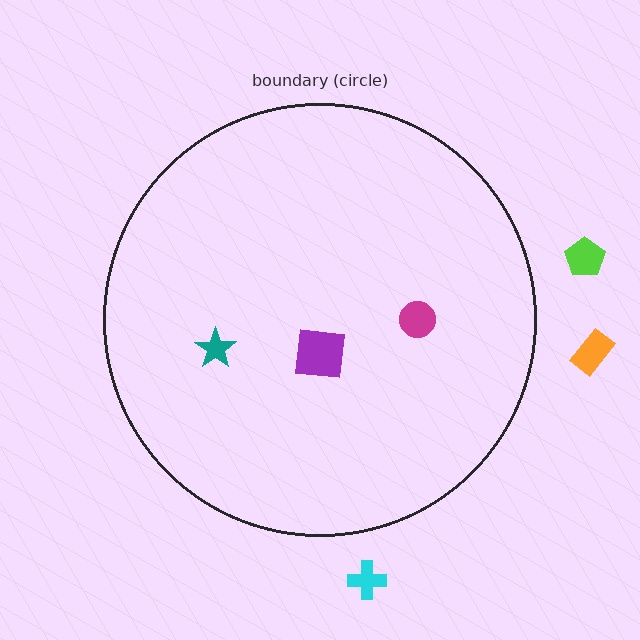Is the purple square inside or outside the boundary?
Inside.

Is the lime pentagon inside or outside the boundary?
Outside.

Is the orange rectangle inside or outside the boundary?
Outside.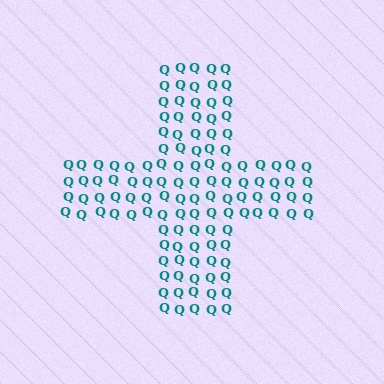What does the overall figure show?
The overall figure shows a cross.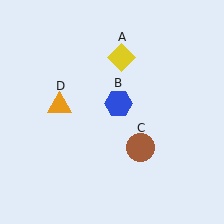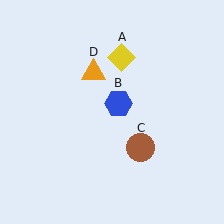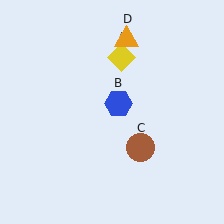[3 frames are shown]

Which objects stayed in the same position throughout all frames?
Yellow diamond (object A) and blue hexagon (object B) and brown circle (object C) remained stationary.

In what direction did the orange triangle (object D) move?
The orange triangle (object D) moved up and to the right.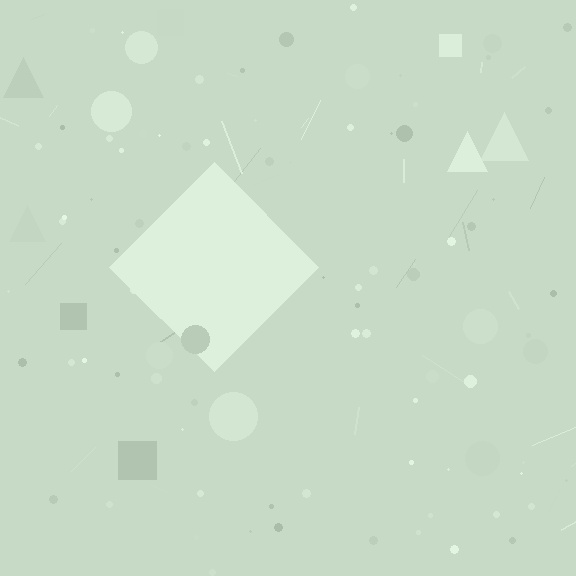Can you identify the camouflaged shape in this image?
The camouflaged shape is a diamond.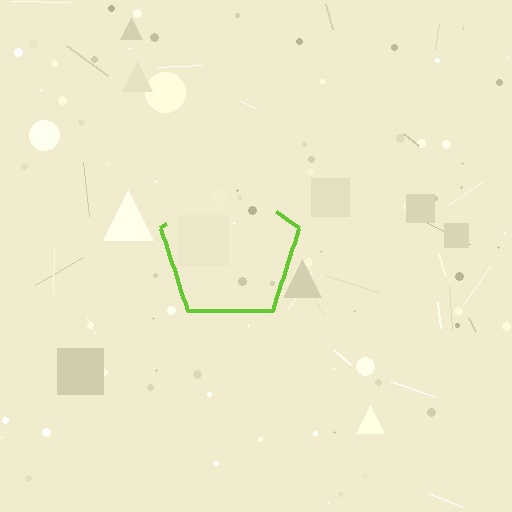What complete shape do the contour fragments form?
The contour fragments form a pentagon.